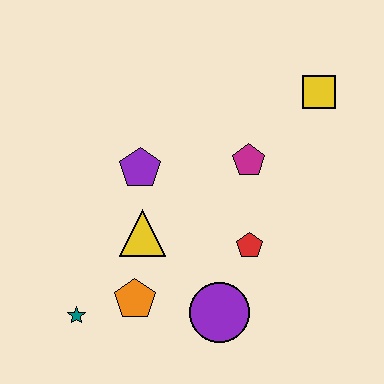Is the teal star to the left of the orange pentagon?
Yes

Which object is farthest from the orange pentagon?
The yellow square is farthest from the orange pentagon.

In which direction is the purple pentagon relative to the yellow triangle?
The purple pentagon is above the yellow triangle.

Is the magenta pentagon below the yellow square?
Yes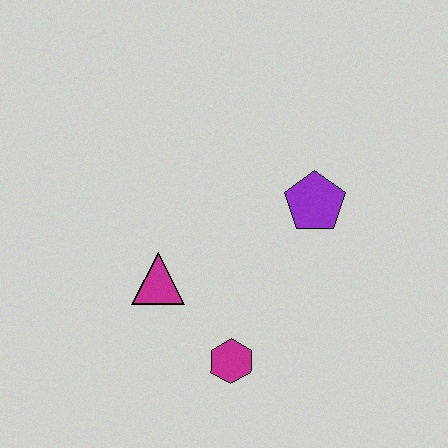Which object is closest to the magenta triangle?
The magenta hexagon is closest to the magenta triangle.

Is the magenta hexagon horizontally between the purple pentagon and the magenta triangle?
Yes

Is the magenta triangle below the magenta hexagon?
No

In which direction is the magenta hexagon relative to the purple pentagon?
The magenta hexagon is below the purple pentagon.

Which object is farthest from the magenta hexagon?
The purple pentagon is farthest from the magenta hexagon.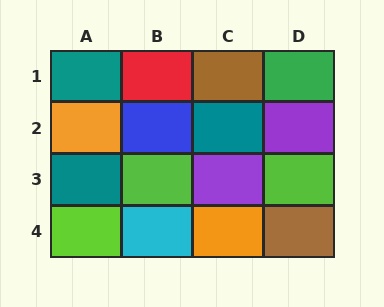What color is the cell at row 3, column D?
Lime.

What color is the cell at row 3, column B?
Lime.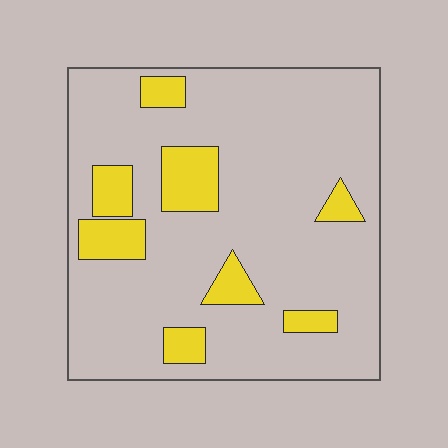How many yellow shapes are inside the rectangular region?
8.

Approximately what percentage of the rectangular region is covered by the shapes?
Approximately 15%.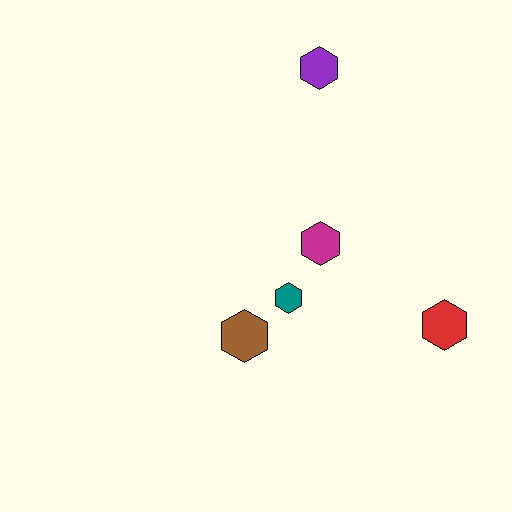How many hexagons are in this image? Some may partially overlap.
There are 5 hexagons.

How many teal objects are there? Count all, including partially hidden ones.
There is 1 teal object.